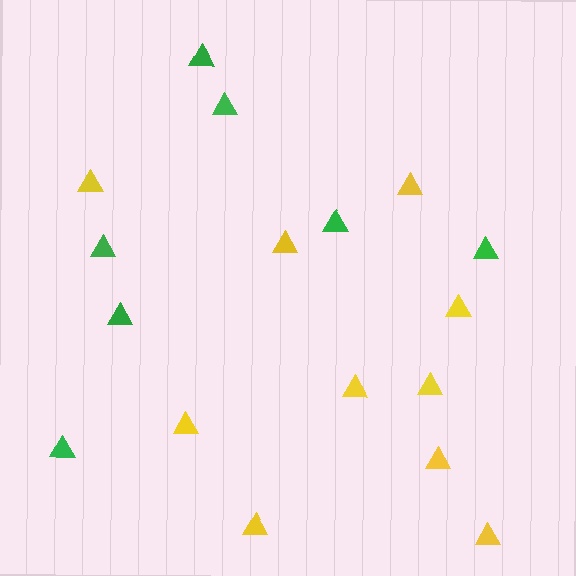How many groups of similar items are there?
There are 2 groups: one group of yellow triangles (10) and one group of green triangles (7).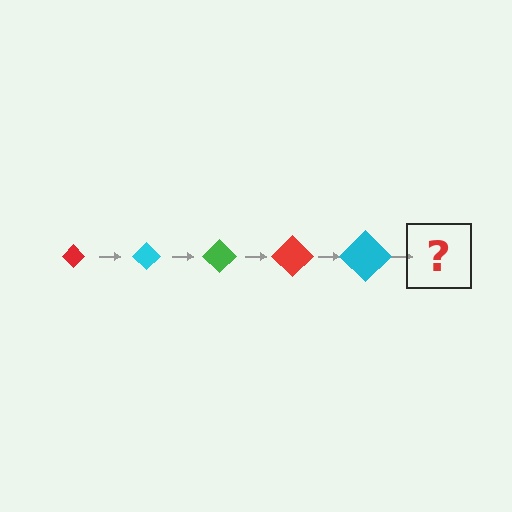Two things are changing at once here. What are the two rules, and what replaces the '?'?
The two rules are that the diamond grows larger each step and the color cycles through red, cyan, and green. The '?' should be a green diamond, larger than the previous one.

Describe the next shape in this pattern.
It should be a green diamond, larger than the previous one.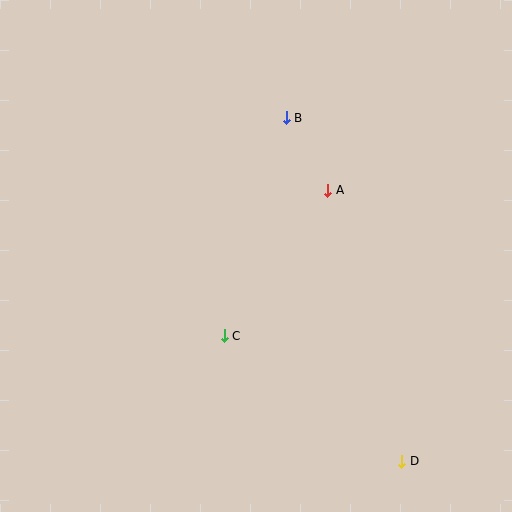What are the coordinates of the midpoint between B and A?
The midpoint between B and A is at (307, 154).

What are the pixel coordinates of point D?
Point D is at (402, 461).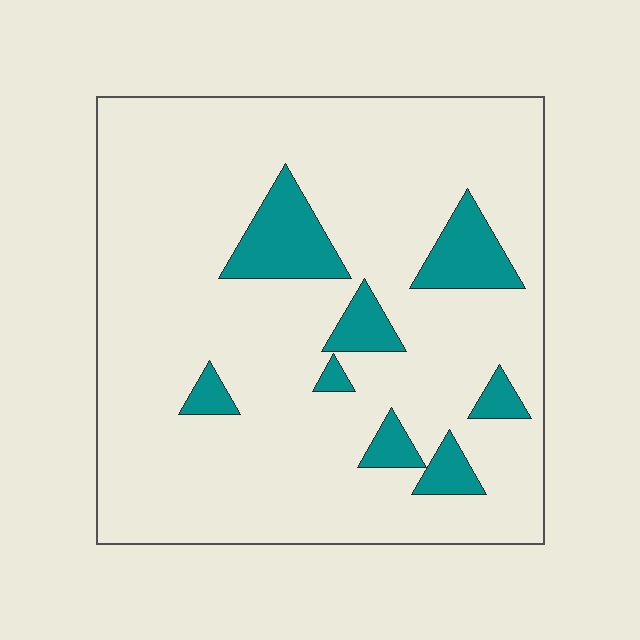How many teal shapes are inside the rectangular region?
8.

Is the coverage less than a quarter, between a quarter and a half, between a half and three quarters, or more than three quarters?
Less than a quarter.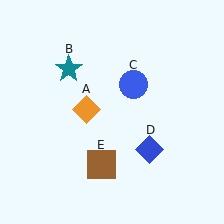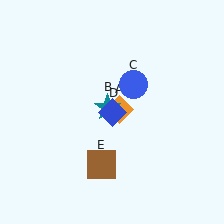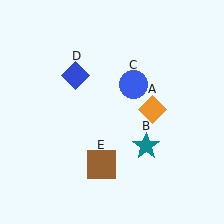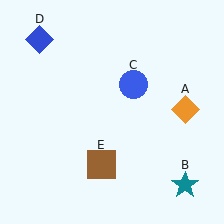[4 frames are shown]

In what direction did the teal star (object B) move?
The teal star (object B) moved down and to the right.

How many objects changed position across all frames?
3 objects changed position: orange diamond (object A), teal star (object B), blue diamond (object D).